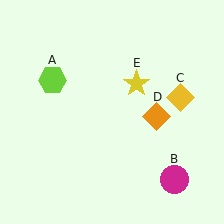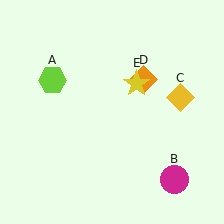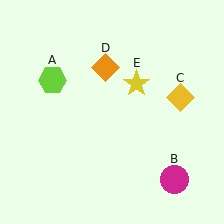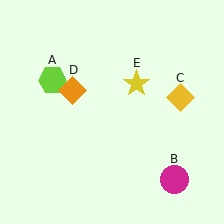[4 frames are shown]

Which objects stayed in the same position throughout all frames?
Lime hexagon (object A) and magenta circle (object B) and yellow diamond (object C) and yellow star (object E) remained stationary.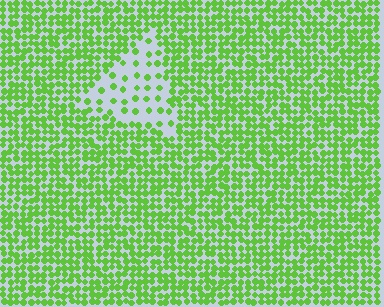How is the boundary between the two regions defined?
The boundary is defined by a change in element density (approximately 3.0x ratio). All elements are the same color, size, and shape.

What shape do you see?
I see a triangle.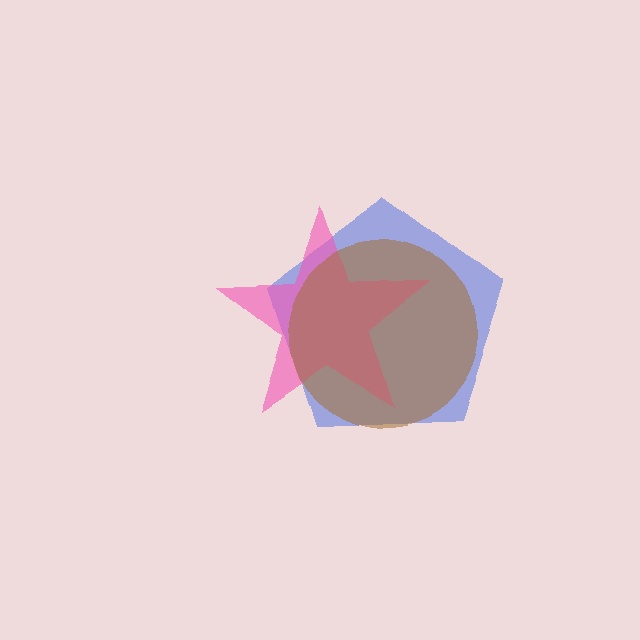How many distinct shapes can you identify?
There are 3 distinct shapes: a blue pentagon, a pink star, a brown circle.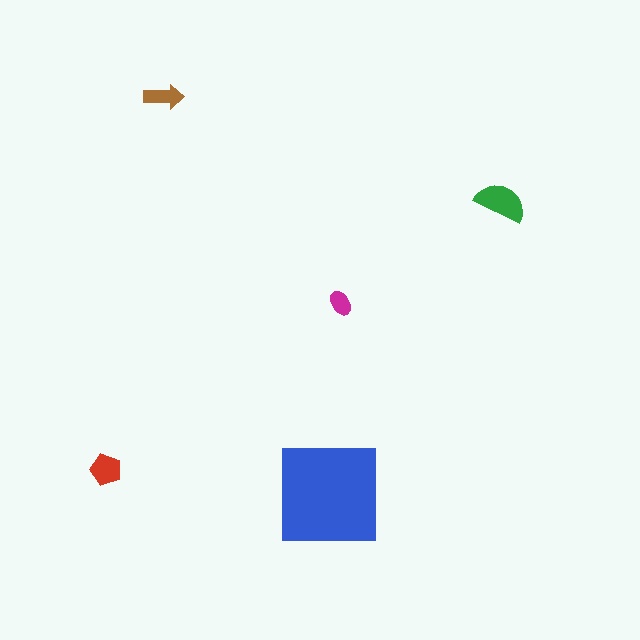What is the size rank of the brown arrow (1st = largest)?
4th.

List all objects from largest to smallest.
The blue square, the green semicircle, the red pentagon, the brown arrow, the magenta ellipse.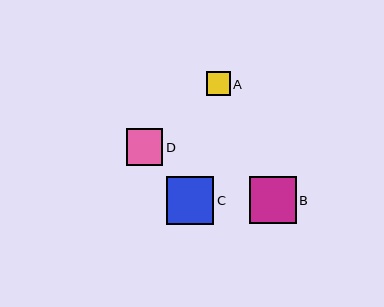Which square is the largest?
Square C is the largest with a size of approximately 47 pixels.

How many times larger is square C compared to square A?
Square C is approximately 2.0 times the size of square A.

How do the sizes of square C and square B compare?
Square C and square B are approximately the same size.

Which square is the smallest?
Square A is the smallest with a size of approximately 23 pixels.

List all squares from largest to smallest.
From largest to smallest: C, B, D, A.